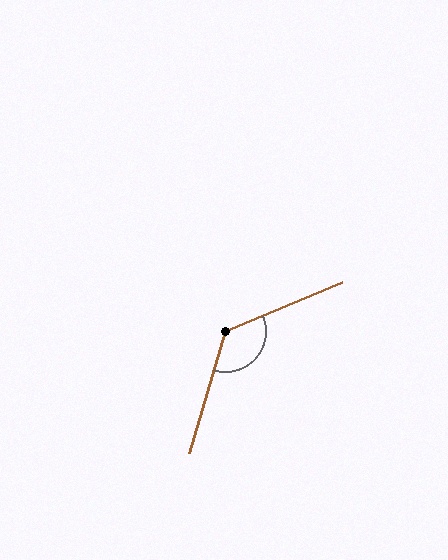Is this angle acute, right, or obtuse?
It is obtuse.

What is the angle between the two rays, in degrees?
Approximately 129 degrees.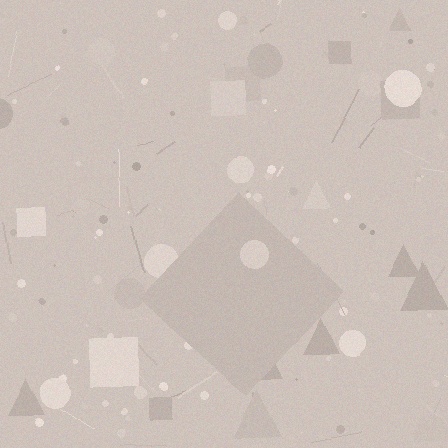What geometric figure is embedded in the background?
A diamond is embedded in the background.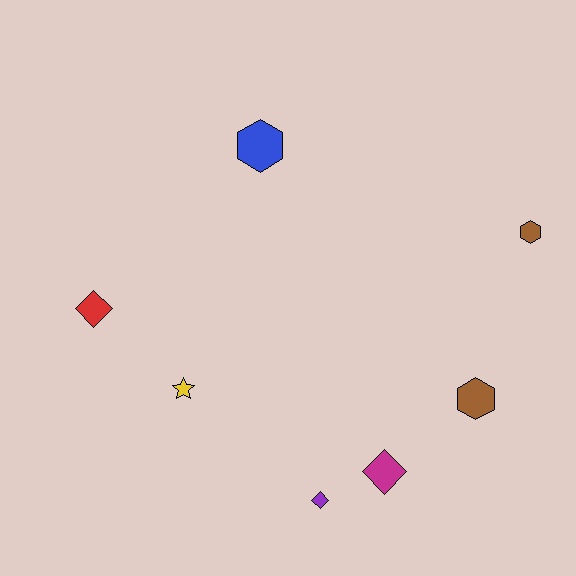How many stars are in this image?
There is 1 star.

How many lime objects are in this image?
There are no lime objects.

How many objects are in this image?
There are 7 objects.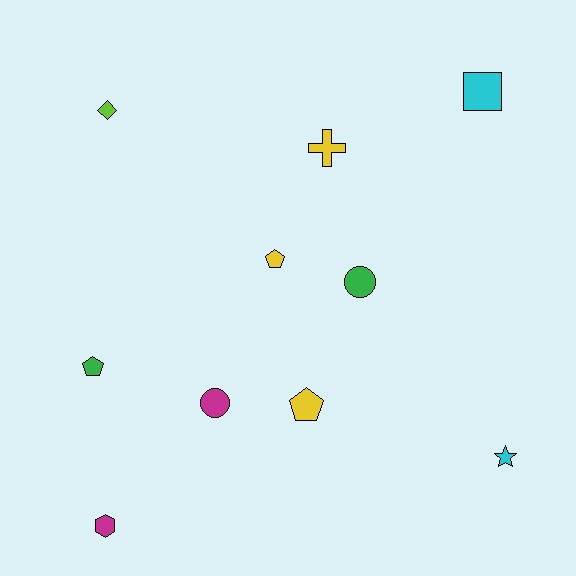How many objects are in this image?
There are 10 objects.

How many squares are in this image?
There is 1 square.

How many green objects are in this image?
There are 2 green objects.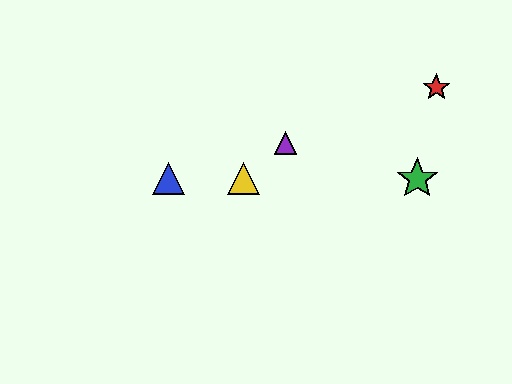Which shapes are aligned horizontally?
The blue triangle, the green star, the yellow triangle are aligned horizontally.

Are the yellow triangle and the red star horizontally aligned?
No, the yellow triangle is at y≈179 and the red star is at y≈87.